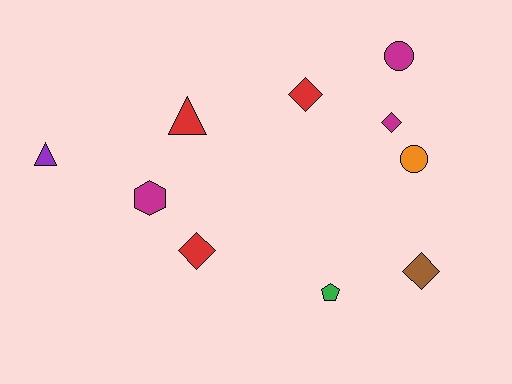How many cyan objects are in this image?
There are no cyan objects.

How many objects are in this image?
There are 10 objects.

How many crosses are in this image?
There are no crosses.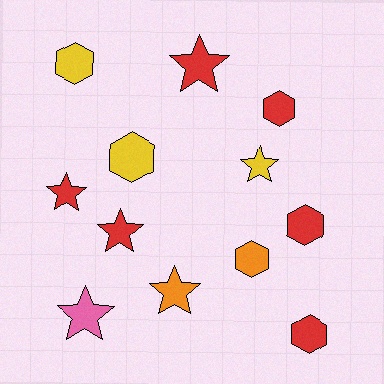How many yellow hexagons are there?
There are 2 yellow hexagons.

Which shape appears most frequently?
Hexagon, with 6 objects.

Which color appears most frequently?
Red, with 6 objects.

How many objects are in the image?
There are 12 objects.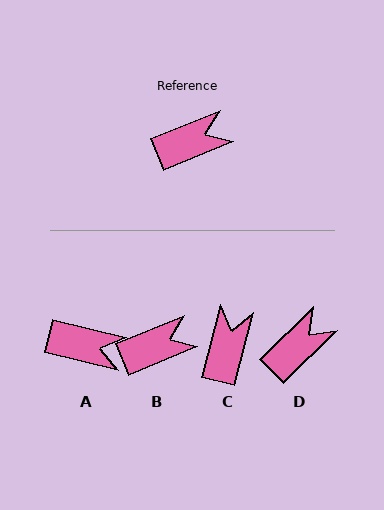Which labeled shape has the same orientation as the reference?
B.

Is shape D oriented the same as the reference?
No, it is off by about 22 degrees.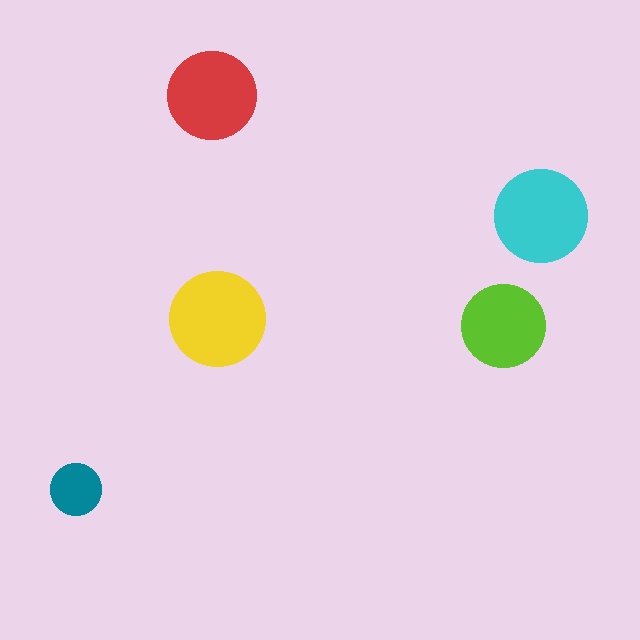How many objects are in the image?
There are 5 objects in the image.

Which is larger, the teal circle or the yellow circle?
The yellow one.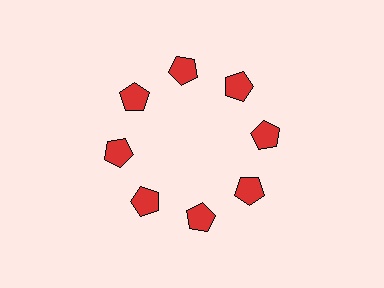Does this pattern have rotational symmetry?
Yes, this pattern has 8-fold rotational symmetry. It looks the same after rotating 45 degrees around the center.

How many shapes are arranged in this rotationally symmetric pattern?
There are 8 shapes, arranged in 8 groups of 1.